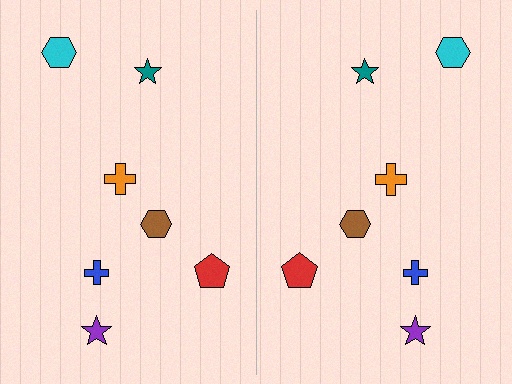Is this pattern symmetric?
Yes, this pattern has bilateral (reflection) symmetry.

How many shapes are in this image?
There are 14 shapes in this image.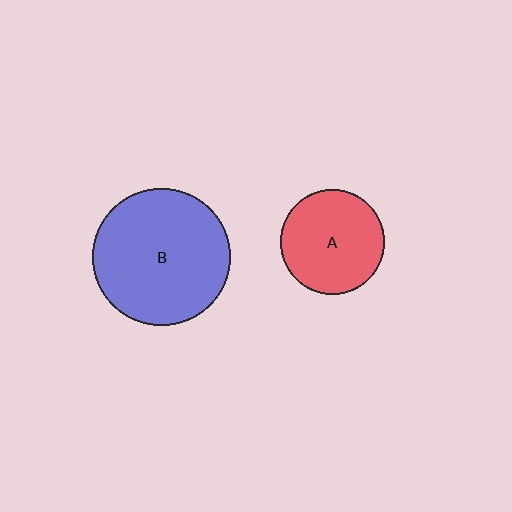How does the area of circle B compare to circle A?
Approximately 1.7 times.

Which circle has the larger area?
Circle B (blue).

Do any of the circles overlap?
No, none of the circles overlap.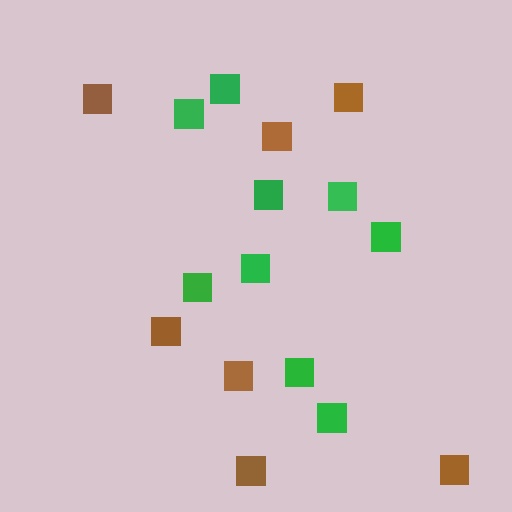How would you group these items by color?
There are 2 groups: one group of brown squares (7) and one group of green squares (9).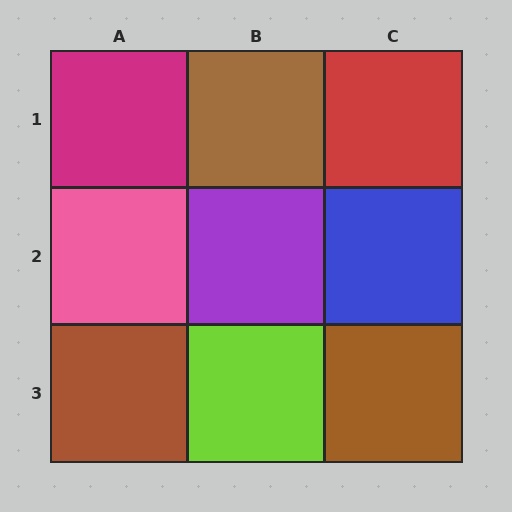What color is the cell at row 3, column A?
Brown.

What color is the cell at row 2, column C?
Blue.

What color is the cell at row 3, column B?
Lime.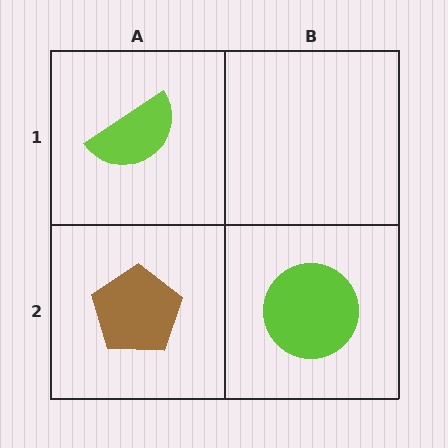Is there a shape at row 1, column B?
No, that cell is empty.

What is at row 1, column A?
A lime semicircle.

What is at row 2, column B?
A lime circle.